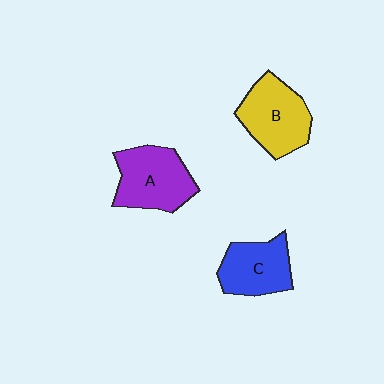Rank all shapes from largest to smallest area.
From largest to smallest: A (purple), B (yellow), C (blue).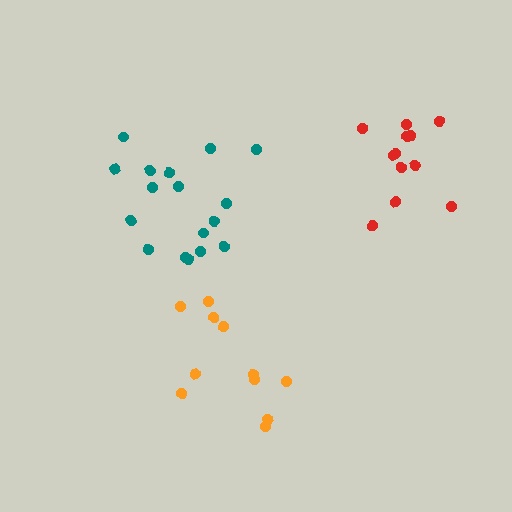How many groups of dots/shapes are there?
There are 3 groups.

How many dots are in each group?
Group 1: 17 dots, Group 2: 12 dots, Group 3: 11 dots (40 total).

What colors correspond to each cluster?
The clusters are colored: teal, red, orange.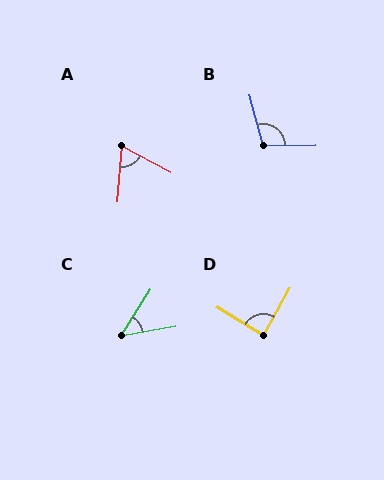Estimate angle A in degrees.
Approximately 66 degrees.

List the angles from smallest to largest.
C (48°), A (66°), D (88°), B (105°).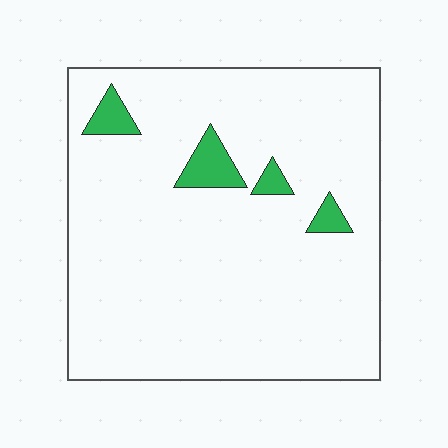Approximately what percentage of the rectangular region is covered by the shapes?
Approximately 5%.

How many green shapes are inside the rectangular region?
4.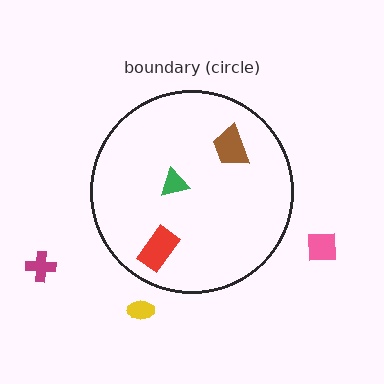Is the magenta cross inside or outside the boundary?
Outside.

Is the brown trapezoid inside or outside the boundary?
Inside.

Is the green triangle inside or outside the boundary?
Inside.